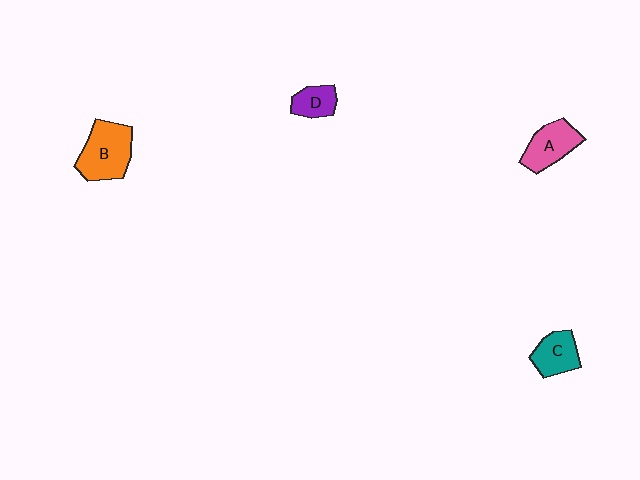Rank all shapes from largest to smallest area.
From largest to smallest: B (orange), A (pink), C (teal), D (purple).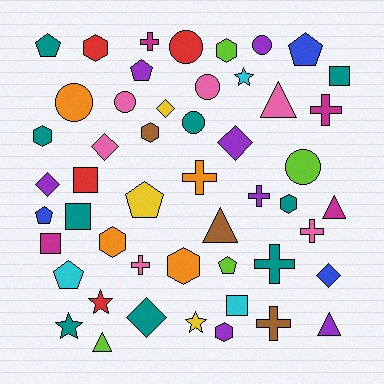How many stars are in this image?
There are 4 stars.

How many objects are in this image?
There are 50 objects.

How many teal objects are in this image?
There are 9 teal objects.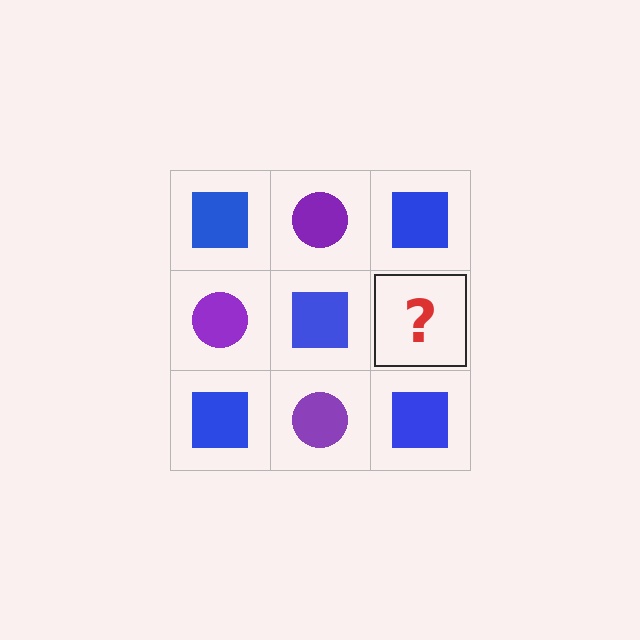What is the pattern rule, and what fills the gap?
The rule is that it alternates blue square and purple circle in a checkerboard pattern. The gap should be filled with a purple circle.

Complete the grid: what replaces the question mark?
The question mark should be replaced with a purple circle.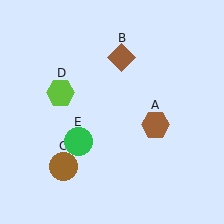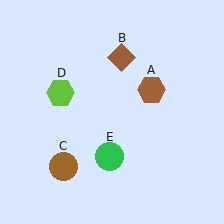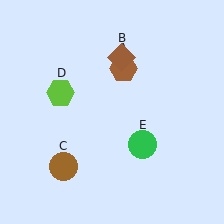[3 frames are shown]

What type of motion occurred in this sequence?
The brown hexagon (object A), green circle (object E) rotated counterclockwise around the center of the scene.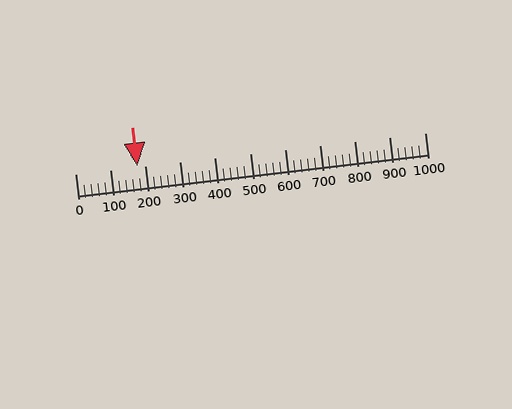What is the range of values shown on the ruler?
The ruler shows values from 0 to 1000.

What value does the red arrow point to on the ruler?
The red arrow points to approximately 177.